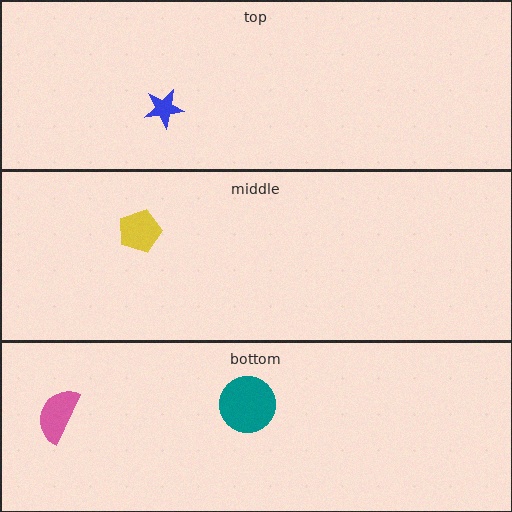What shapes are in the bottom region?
The teal circle, the pink semicircle.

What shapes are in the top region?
The blue star.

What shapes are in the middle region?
The yellow pentagon.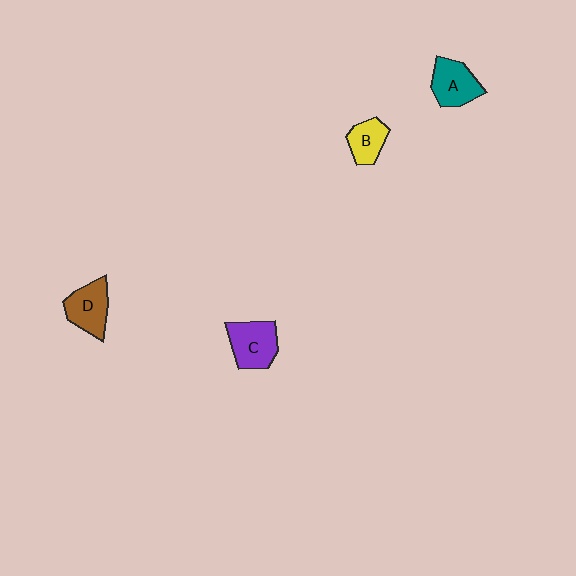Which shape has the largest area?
Shape C (purple).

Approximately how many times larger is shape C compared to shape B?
Approximately 1.5 times.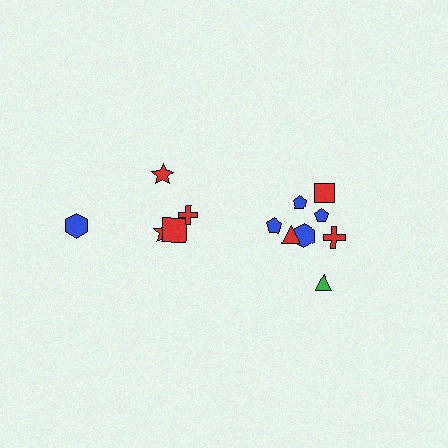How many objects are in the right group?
There are 8 objects.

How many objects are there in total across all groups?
There are 13 objects.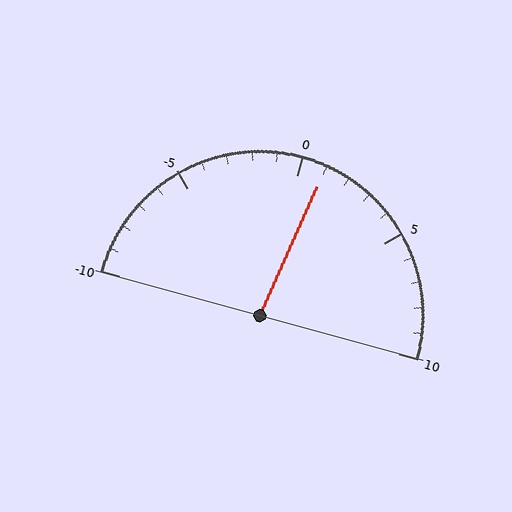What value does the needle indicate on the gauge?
The needle indicates approximately 1.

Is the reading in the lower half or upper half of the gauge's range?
The reading is in the upper half of the range (-10 to 10).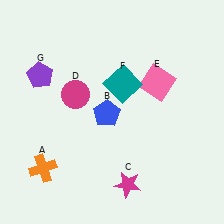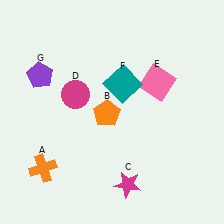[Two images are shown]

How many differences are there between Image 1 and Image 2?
There is 1 difference between the two images.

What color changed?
The pentagon (B) changed from blue in Image 1 to orange in Image 2.